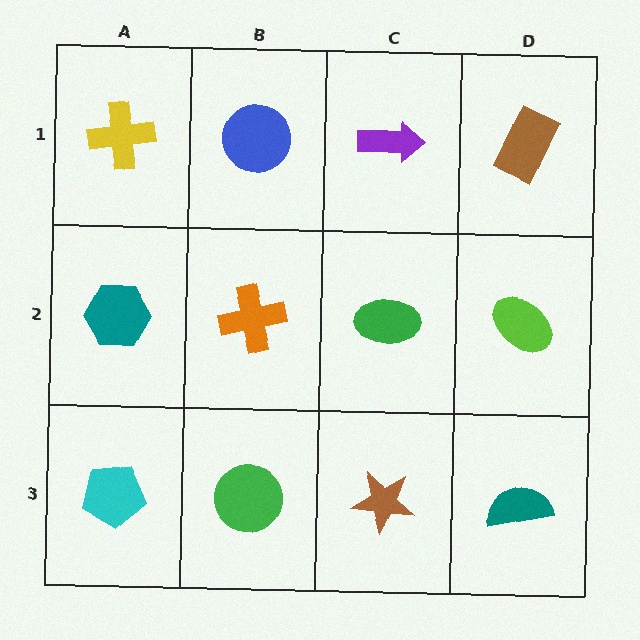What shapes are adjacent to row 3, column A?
A teal hexagon (row 2, column A), a green circle (row 3, column B).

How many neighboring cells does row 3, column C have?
3.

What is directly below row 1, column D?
A lime ellipse.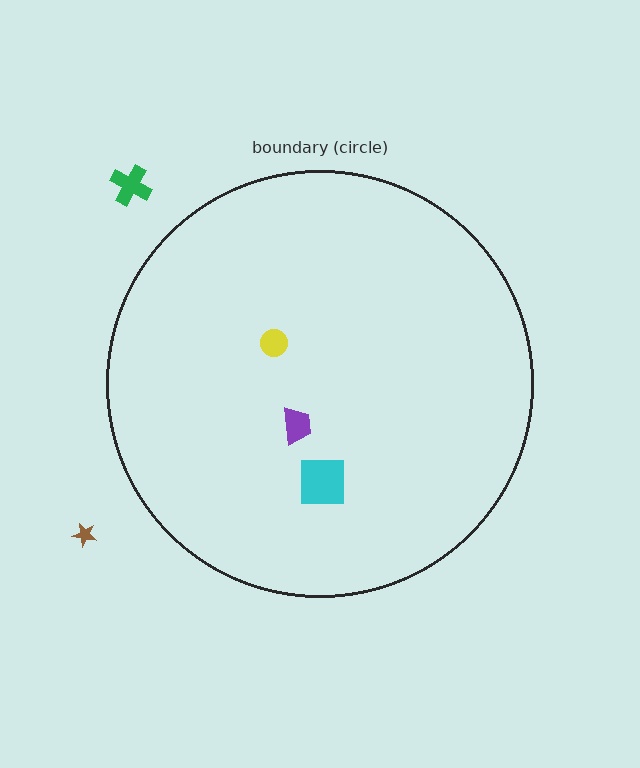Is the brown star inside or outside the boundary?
Outside.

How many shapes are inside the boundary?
3 inside, 2 outside.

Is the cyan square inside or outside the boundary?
Inside.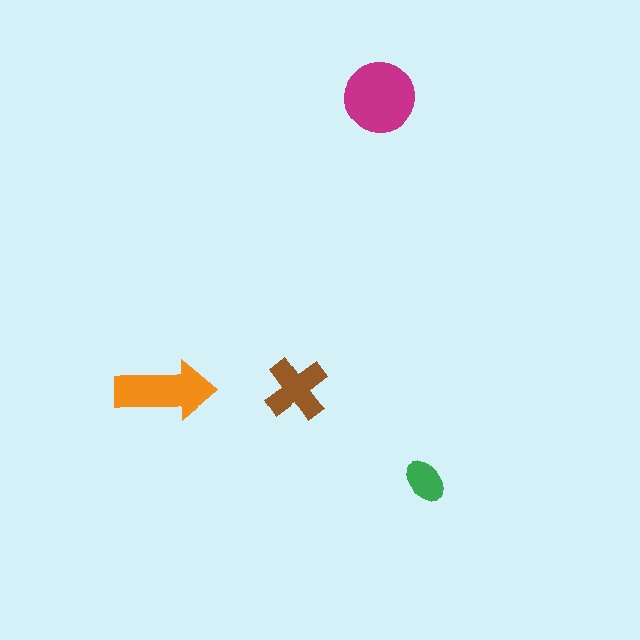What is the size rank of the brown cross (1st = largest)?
3rd.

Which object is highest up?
The magenta circle is topmost.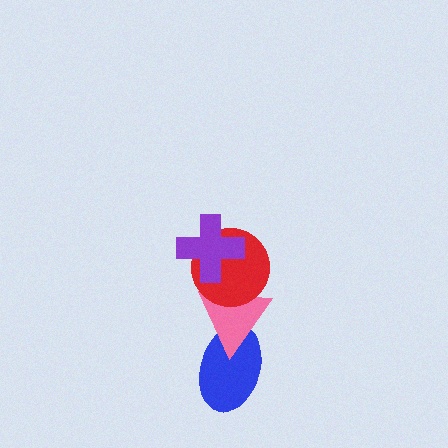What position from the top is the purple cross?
The purple cross is 1st from the top.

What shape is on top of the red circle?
The purple cross is on top of the red circle.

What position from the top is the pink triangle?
The pink triangle is 3rd from the top.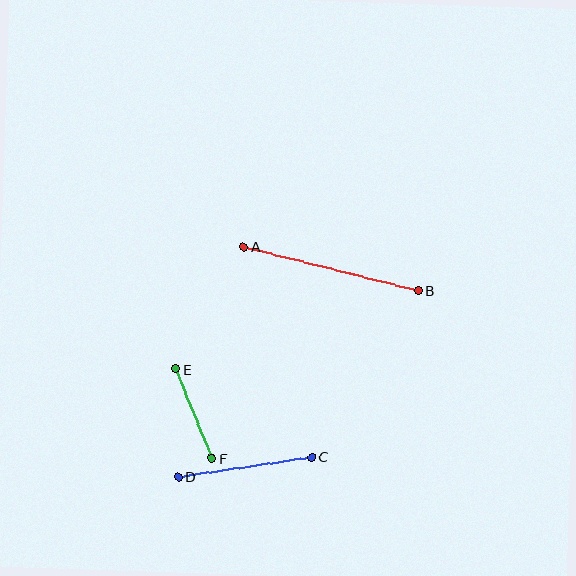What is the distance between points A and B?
The distance is approximately 179 pixels.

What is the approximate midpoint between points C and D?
The midpoint is at approximately (245, 467) pixels.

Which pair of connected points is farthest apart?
Points A and B are farthest apart.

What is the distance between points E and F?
The distance is approximately 96 pixels.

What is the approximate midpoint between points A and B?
The midpoint is at approximately (331, 269) pixels.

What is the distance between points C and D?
The distance is approximately 135 pixels.